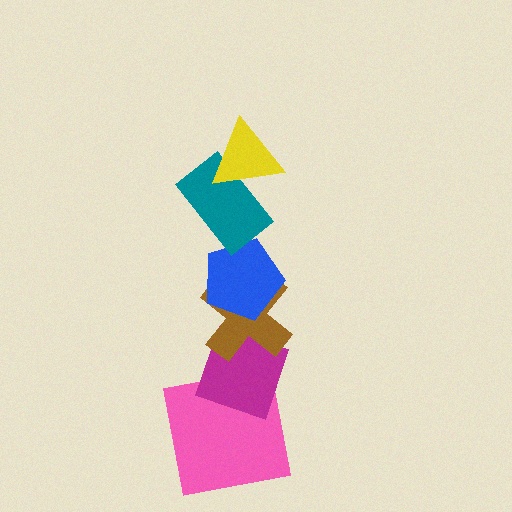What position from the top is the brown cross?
The brown cross is 4th from the top.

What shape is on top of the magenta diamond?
The brown cross is on top of the magenta diamond.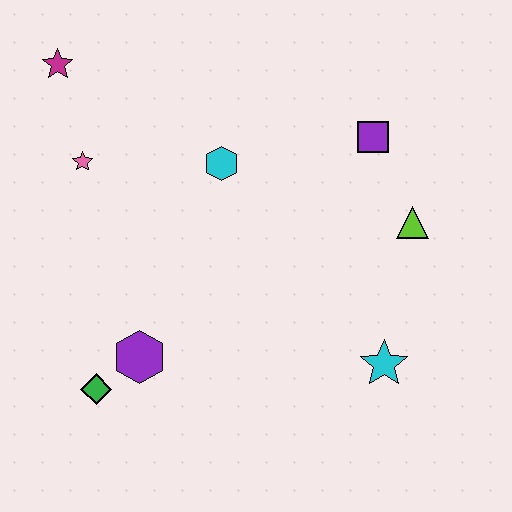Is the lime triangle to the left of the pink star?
No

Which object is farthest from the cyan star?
The magenta star is farthest from the cyan star.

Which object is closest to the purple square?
The lime triangle is closest to the purple square.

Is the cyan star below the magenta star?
Yes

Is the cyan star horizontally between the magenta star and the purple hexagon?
No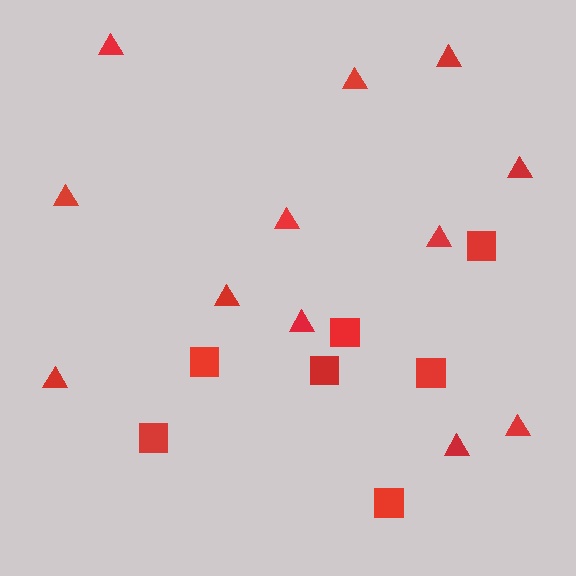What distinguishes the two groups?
There are 2 groups: one group of triangles (12) and one group of squares (7).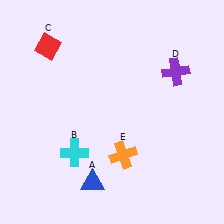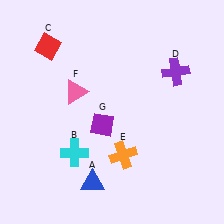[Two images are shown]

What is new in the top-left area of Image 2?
A pink triangle (F) was added in the top-left area of Image 2.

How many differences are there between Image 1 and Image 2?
There are 2 differences between the two images.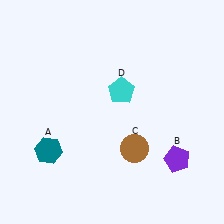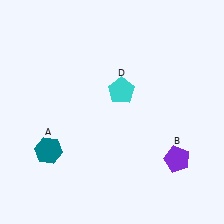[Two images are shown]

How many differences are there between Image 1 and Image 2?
There is 1 difference between the two images.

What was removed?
The brown circle (C) was removed in Image 2.